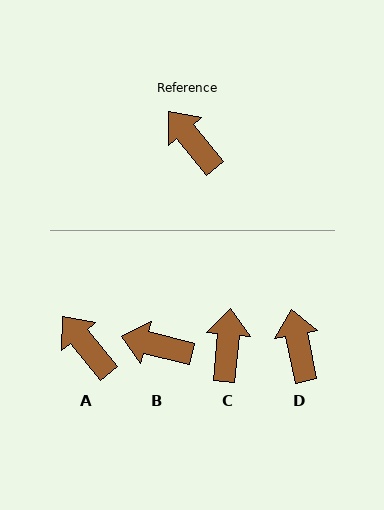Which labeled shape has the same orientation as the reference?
A.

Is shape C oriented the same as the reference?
No, it is off by about 45 degrees.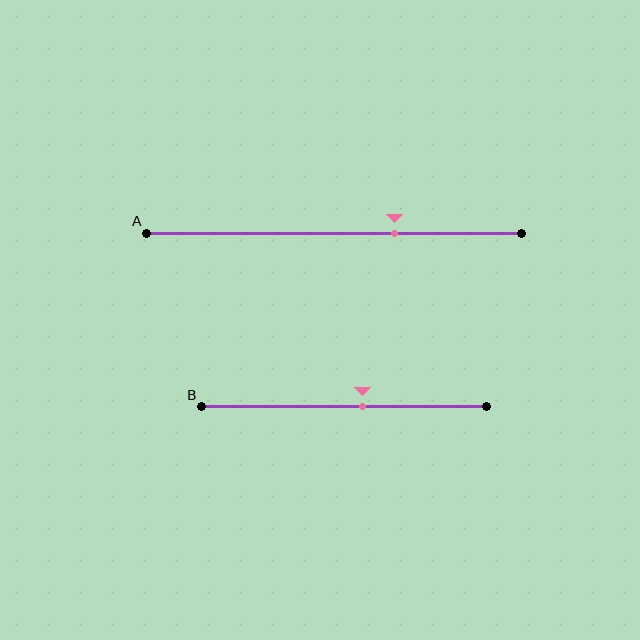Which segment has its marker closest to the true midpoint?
Segment B has its marker closest to the true midpoint.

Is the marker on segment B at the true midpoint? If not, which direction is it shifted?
No, the marker on segment B is shifted to the right by about 6% of the segment length.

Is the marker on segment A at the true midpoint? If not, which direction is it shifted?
No, the marker on segment A is shifted to the right by about 16% of the segment length.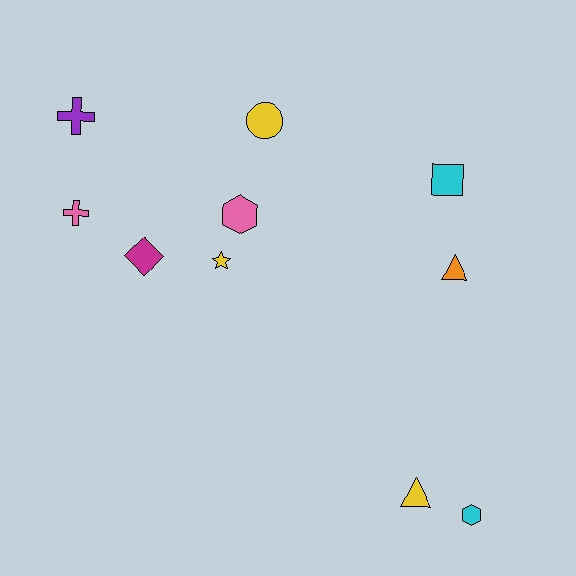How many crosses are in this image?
There are 2 crosses.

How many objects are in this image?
There are 10 objects.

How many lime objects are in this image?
There are no lime objects.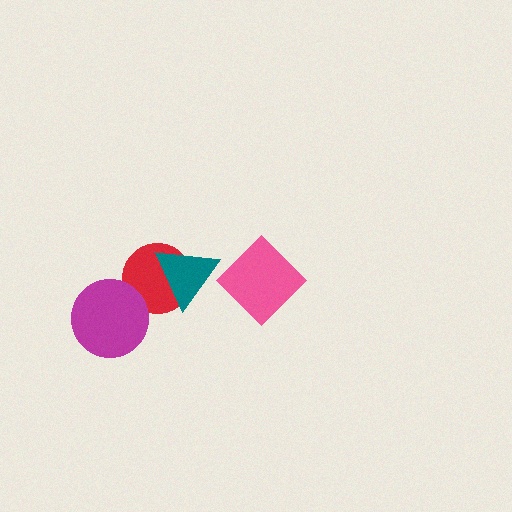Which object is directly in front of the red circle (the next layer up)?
The teal triangle is directly in front of the red circle.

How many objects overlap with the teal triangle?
1 object overlaps with the teal triangle.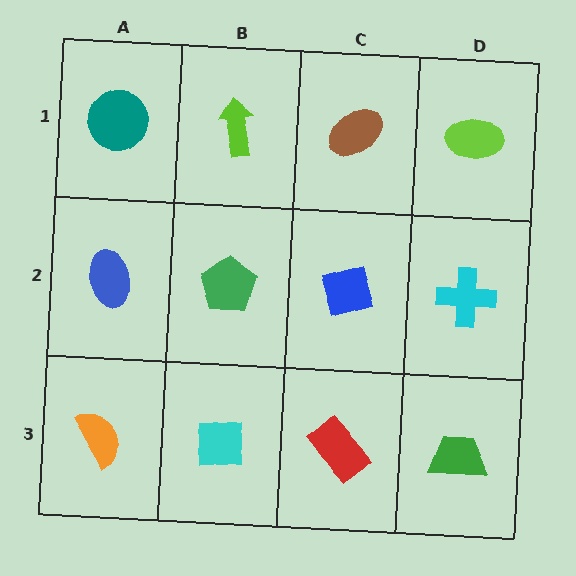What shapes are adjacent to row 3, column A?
A blue ellipse (row 2, column A), a cyan square (row 3, column B).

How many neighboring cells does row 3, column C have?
3.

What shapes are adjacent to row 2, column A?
A teal circle (row 1, column A), an orange semicircle (row 3, column A), a green pentagon (row 2, column B).